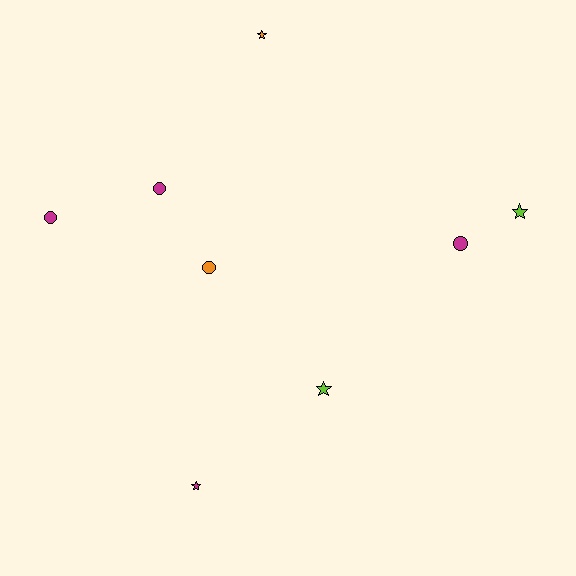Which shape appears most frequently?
Circle, with 4 objects.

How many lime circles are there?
There are no lime circles.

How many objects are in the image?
There are 8 objects.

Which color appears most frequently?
Magenta, with 4 objects.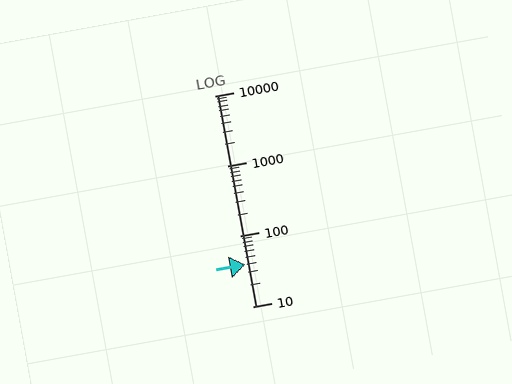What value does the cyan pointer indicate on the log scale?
The pointer indicates approximately 39.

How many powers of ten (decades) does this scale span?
The scale spans 3 decades, from 10 to 10000.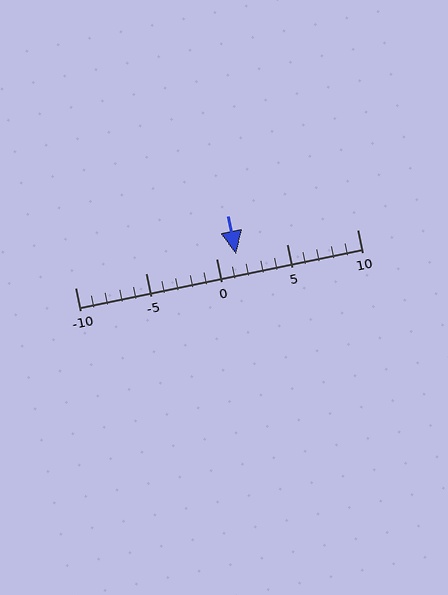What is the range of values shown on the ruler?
The ruler shows values from -10 to 10.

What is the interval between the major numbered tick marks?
The major tick marks are spaced 5 units apart.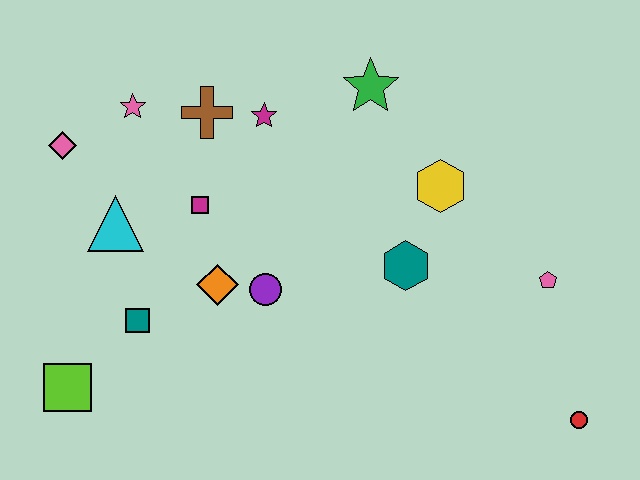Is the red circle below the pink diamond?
Yes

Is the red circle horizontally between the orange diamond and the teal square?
No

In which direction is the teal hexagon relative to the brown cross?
The teal hexagon is to the right of the brown cross.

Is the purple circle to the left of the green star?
Yes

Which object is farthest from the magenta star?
The red circle is farthest from the magenta star.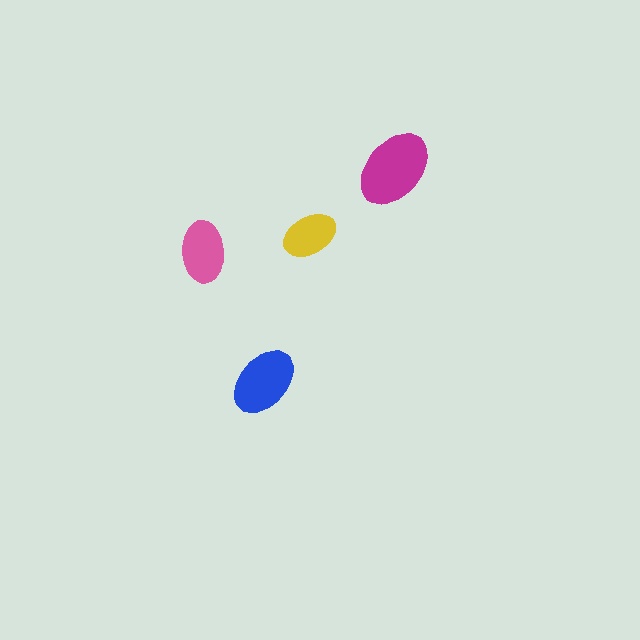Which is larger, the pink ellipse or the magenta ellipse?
The magenta one.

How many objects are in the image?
There are 4 objects in the image.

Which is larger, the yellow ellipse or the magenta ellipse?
The magenta one.